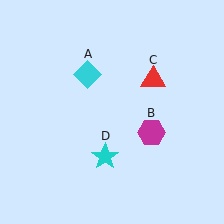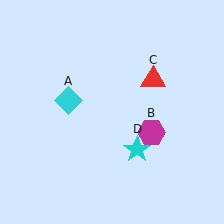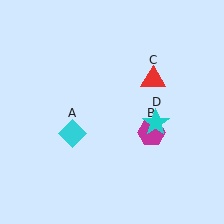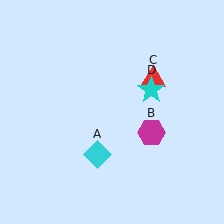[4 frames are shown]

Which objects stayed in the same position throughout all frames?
Magenta hexagon (object B) and red triangle (object C) remained stationary.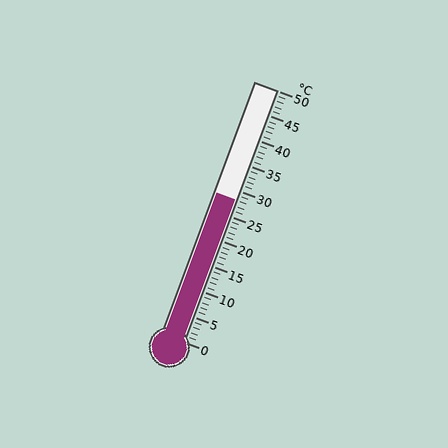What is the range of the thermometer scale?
The thermometer scale ranges from 0°C to 50°C.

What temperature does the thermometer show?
The thermometer shows approximately 28°C.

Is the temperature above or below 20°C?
The temperature is above 20°C.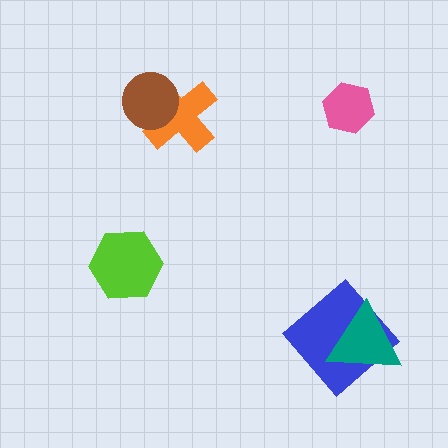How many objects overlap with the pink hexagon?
0 objects overlap with the pink hexagon.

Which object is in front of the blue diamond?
The teal triangle is in front of the blue diamond.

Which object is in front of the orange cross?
The brown circle is in front of the orange cross.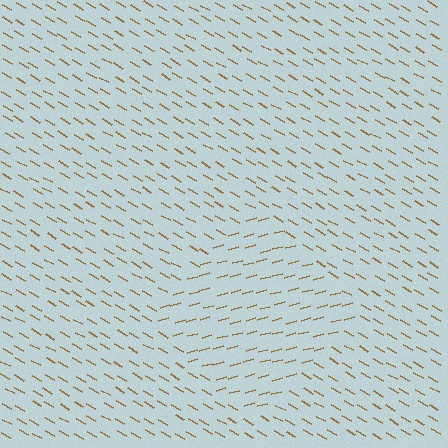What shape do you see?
I see a diamond.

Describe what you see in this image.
The image is filled with small brown line segments. A diamond region in the image has lines oriented differently from the surrounding lines, creating a visible texture boundary.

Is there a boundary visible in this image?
Yes, there is a texture boundary formed by a change in line orientation.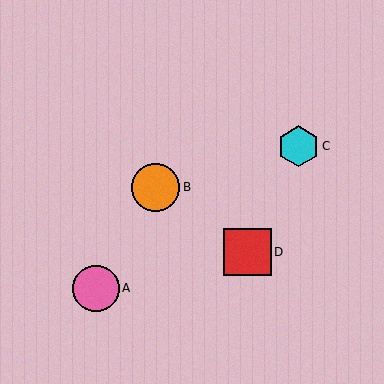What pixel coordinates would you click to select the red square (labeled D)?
Click at (247, 252) to select the red square D.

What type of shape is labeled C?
Shape C is a cyan hexagon.